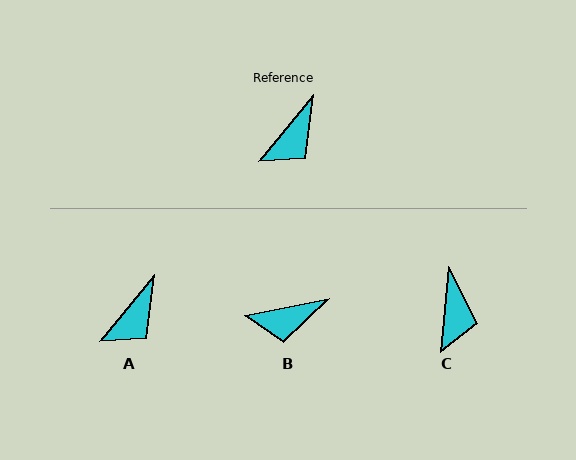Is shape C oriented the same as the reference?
No, it is off by about 34 degrees.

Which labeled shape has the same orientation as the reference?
A.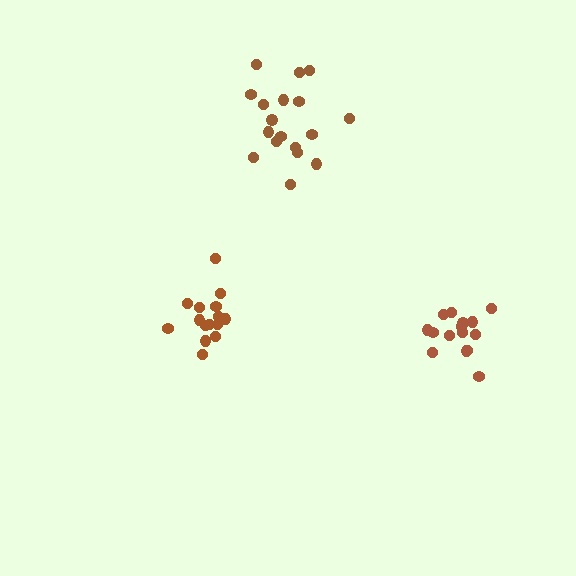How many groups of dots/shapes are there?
There are 3 groups.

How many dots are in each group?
Group 1: 15 dots, Group 2: 18 dots, Group 3: 15 dots (48 total).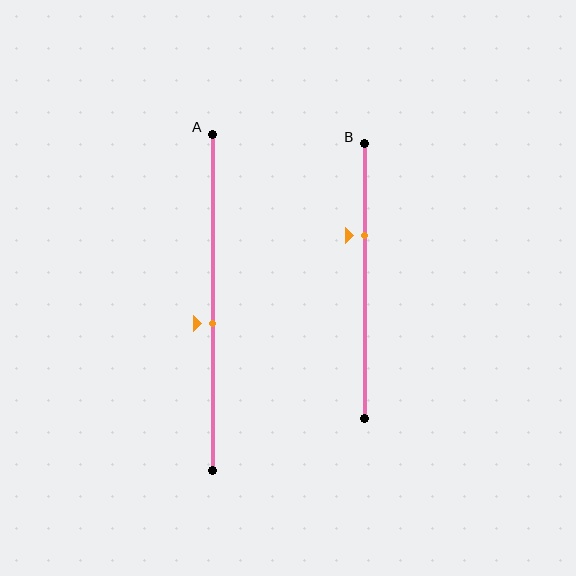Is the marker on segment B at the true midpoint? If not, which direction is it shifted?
No, the marker on segment B is shifted upward by about 17% of the segment length.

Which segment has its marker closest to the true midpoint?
Segment A has its marker closest to the true midpoint.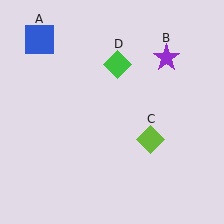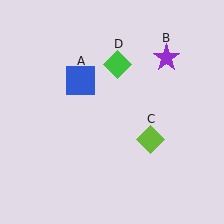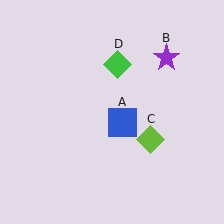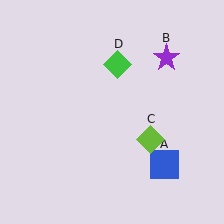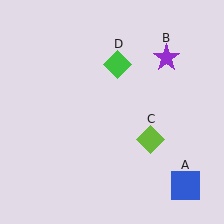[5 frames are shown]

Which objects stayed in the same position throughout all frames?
Purple star (object B) and lime diamond (object C) and green diamond (object D) remained stationary.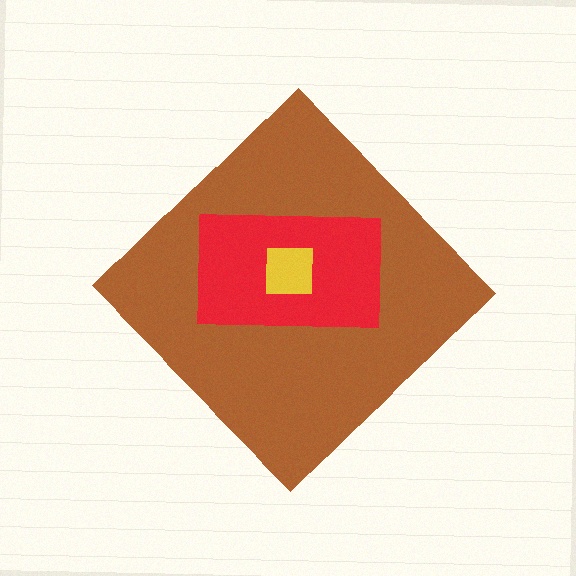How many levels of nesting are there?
3.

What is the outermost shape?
The brown diamond.